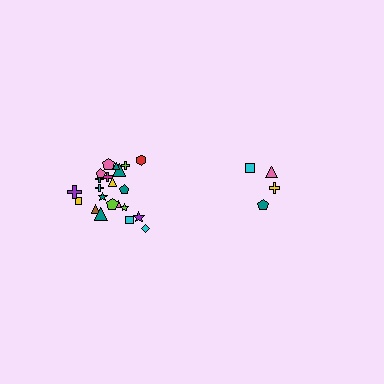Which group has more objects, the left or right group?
The left group.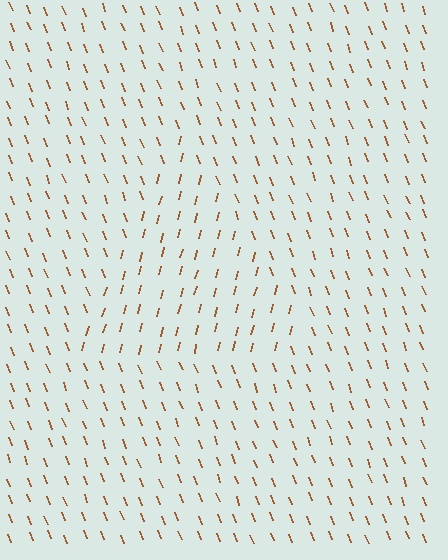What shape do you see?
I see a triangle.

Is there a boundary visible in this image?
Yes, there is a texture boundary formed by a change in line orientation.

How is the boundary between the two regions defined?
The boundary is defined purely by a change in line orientation (approximately 35 degrees difference). All lines are the same color and thickness.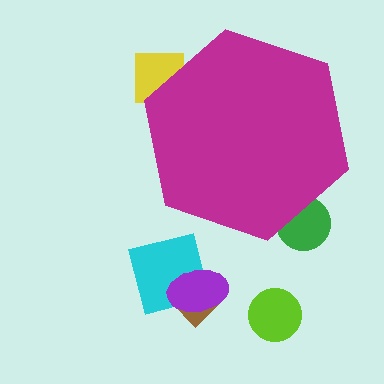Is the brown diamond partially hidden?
No, the brown diamond is fully visible.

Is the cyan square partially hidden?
No, the cyan square is fully visible.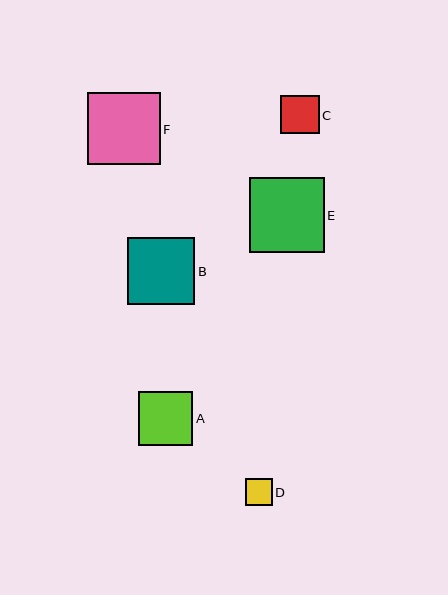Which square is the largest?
Square E is the largest with a size of approximately 74 pixels.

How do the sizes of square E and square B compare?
Square E and square B are approximately the same size.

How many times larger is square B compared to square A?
Square B is approximately 1.2 times the size of square A.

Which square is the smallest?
Square D is the smallest with a size of approximately 27 pixels.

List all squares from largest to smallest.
From largest to smallest: E, F, B, A, C, D.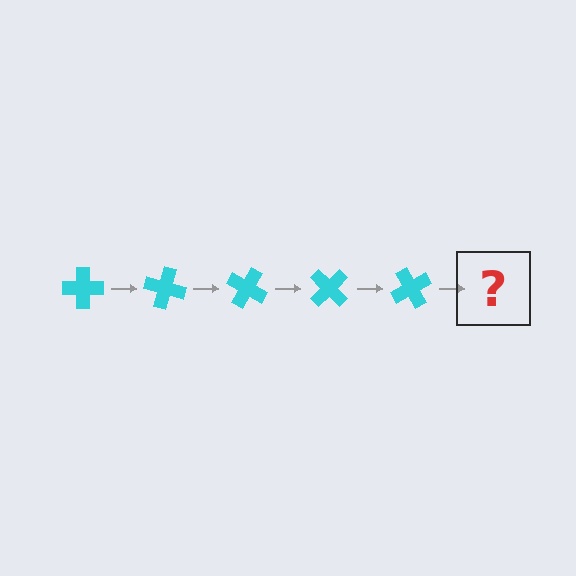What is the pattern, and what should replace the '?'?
The pattern is that the cross rotates 15 degrees each step. The '?' should be a cyan cross rotated 75 degrees.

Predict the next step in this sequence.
The next step is a cyan cross rotated 75 degrees.